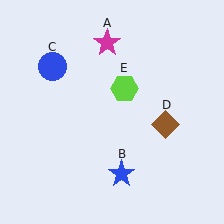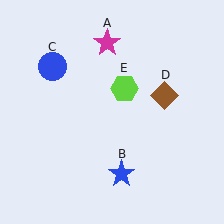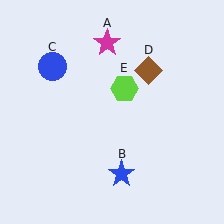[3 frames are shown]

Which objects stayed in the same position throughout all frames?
Magenta star (object A) and blue star (object B) and blue circle (object C) and lime hexagon (object E) remained stationary.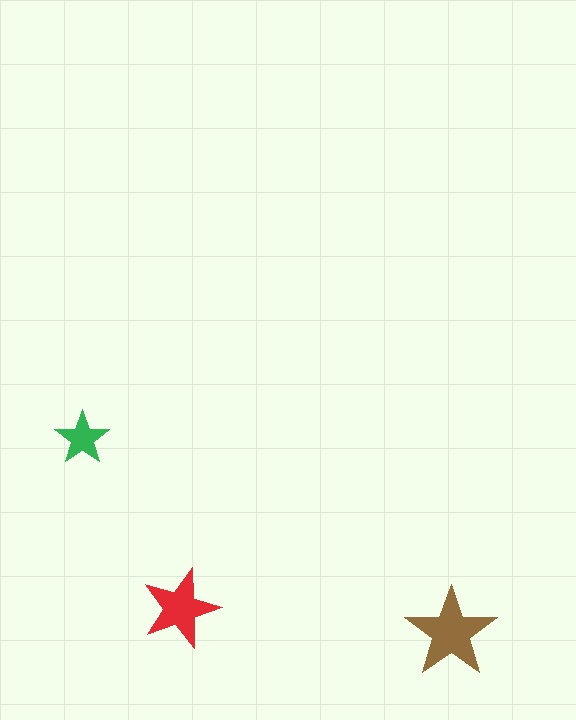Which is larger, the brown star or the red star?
The brown one.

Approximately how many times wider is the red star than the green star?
About 1.5 times wider.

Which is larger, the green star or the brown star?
The brown one.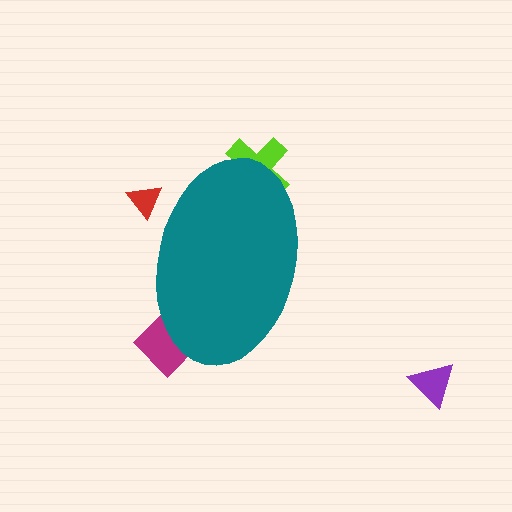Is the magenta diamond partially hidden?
Yes, the magenta diamond is partially hidden behind the teal ellipse.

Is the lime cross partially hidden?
Yes, the lime cross is partially hidden behind the teal ellipse.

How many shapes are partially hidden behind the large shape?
3 shapes are partially hidden.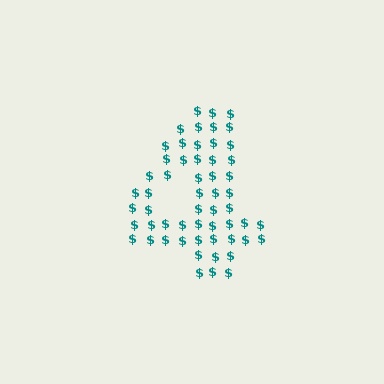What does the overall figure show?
The overall figure shows the digit 4.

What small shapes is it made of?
It is made of small dollar signs.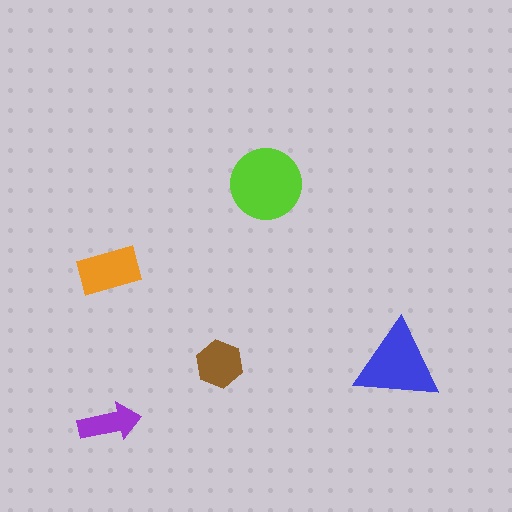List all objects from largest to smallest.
The lime circle, the blue triangle, the orange rectangle, the brown hexagon, the purple arrow.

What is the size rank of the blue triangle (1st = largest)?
2nd.